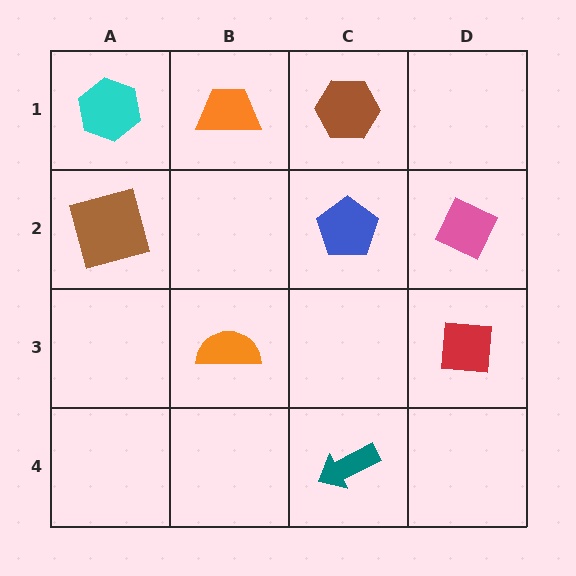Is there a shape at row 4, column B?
No, that cell is empty.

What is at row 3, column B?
An orange semicircle.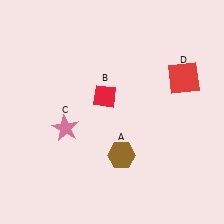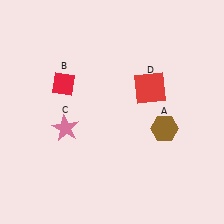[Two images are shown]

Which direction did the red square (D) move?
The red square (D) moved left.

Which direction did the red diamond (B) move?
The red diamond (B) moved left.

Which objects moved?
The objects that moved are: the brown hexagon (A), the red diamond (B), the red square (D).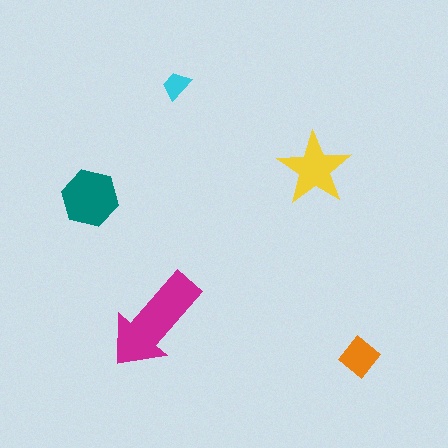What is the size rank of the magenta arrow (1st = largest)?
1st.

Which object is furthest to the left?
The teal hexagon is leftmost.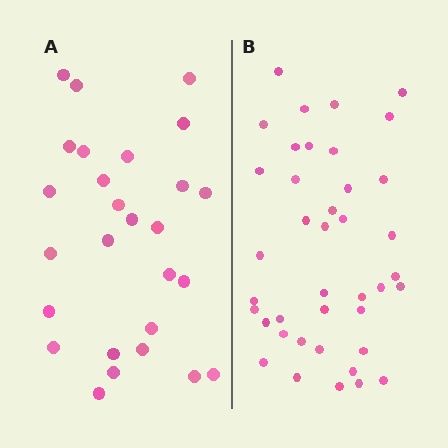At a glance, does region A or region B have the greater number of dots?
Region B (the right region) has more dots.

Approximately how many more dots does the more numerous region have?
Region B has approximately 15 more dots than region A.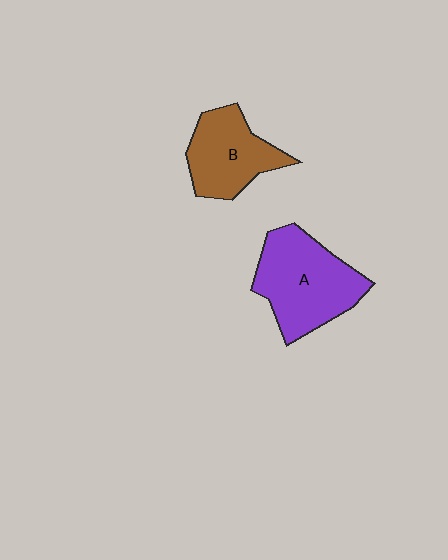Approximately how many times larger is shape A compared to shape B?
Approximately 1.3 times.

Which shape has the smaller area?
Shape B (brown).